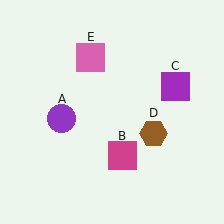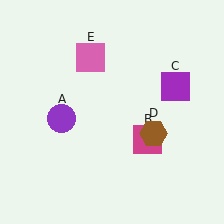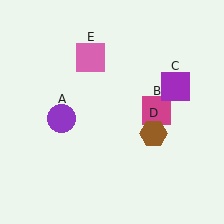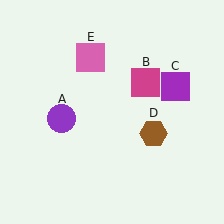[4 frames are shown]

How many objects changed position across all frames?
1 object changed position: magenta square (object B).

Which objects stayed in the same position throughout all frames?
Purple circle (object A) and purple square (object C) and brown hexagon (object D) and pink square (object E) remained stationary.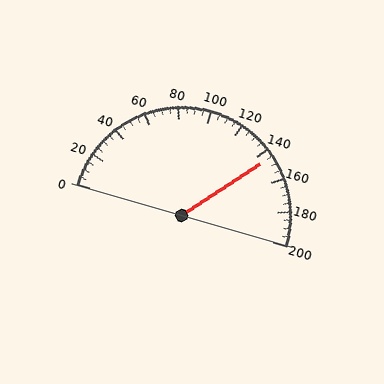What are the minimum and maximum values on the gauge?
The gauge ranges from 0 to 200.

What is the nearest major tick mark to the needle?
The nearest major tick mark is 140.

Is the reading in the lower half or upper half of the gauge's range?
The reading is in the upper half of the range (0 to 200).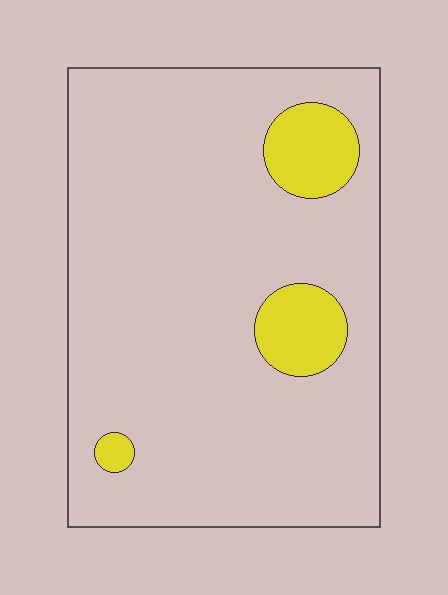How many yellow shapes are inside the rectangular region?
3.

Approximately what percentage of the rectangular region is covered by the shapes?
Approximately 10%.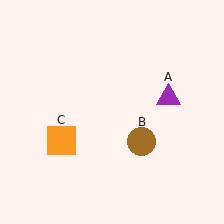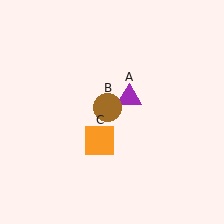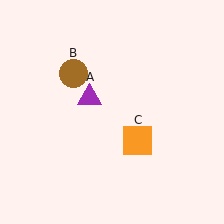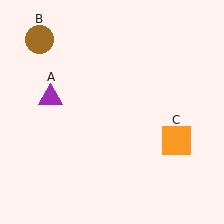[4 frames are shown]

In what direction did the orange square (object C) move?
The orange square (object C) moved right.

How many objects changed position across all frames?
3 objects changed position: purple triangle (object A), brown circle (object B), orange square (object C).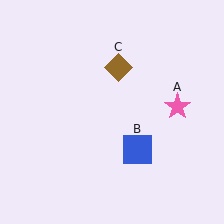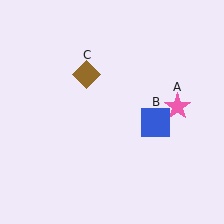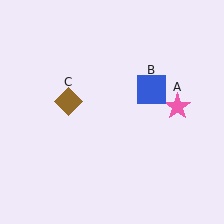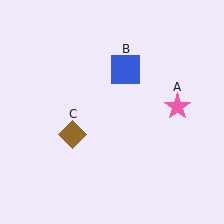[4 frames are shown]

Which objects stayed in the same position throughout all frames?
Pink star (object A) remained stationary.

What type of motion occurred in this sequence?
The blue square (object B), brown diamond (object C) rotated counterclockwise around the center of the scene.